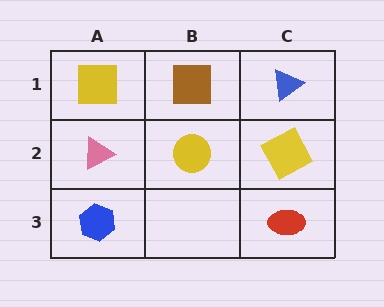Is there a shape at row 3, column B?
No, that cell is empty.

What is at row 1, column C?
A blue triangle.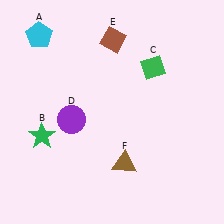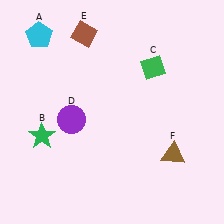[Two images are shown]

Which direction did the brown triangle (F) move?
The brown triangle (F) moved right.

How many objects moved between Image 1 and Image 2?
2 objects moved between the two images.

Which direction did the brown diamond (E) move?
The brown diamond (E) moved left.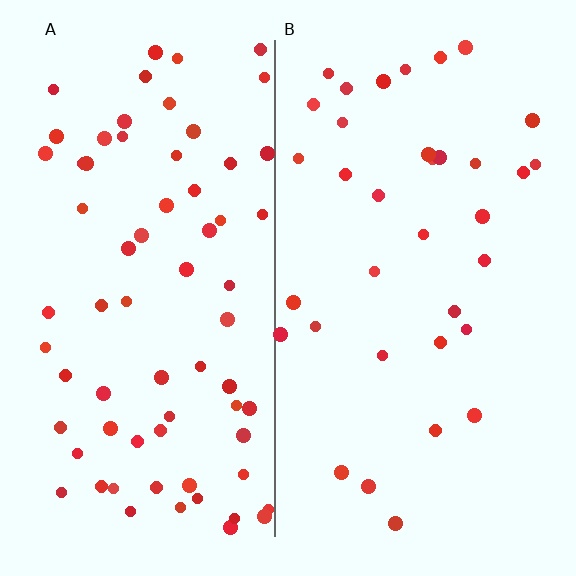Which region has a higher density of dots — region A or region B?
A (the left).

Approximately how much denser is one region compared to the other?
Approximately 2.0× — region A over region B.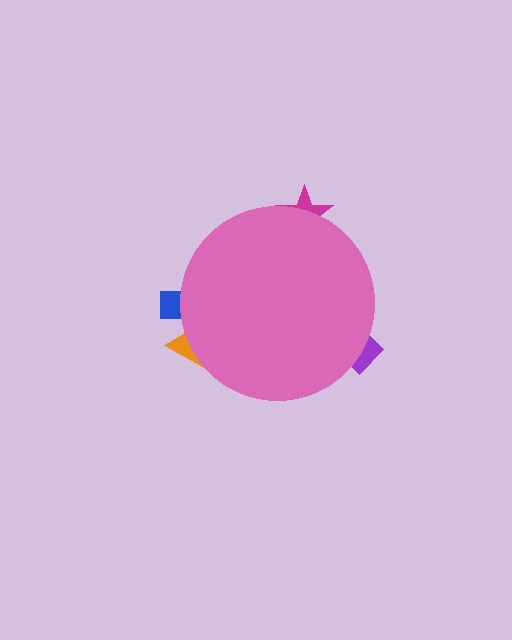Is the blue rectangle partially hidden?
Yes, the blue rectangle is partially hidden behind the pink circle.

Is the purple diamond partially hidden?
Yes, the purple diamond is partially hidden behind the pink circle.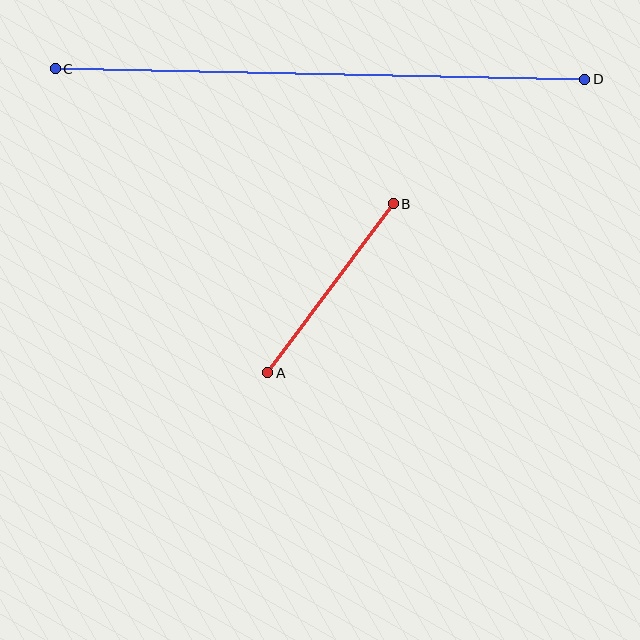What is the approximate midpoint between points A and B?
The midpoint is at approximately (330, 288) pixels.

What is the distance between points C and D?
The distance is approximately 529 pixels.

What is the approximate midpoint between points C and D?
The midpoint is at approximately (320, 74) pixels.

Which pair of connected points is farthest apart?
Points C and D are farthest apart.